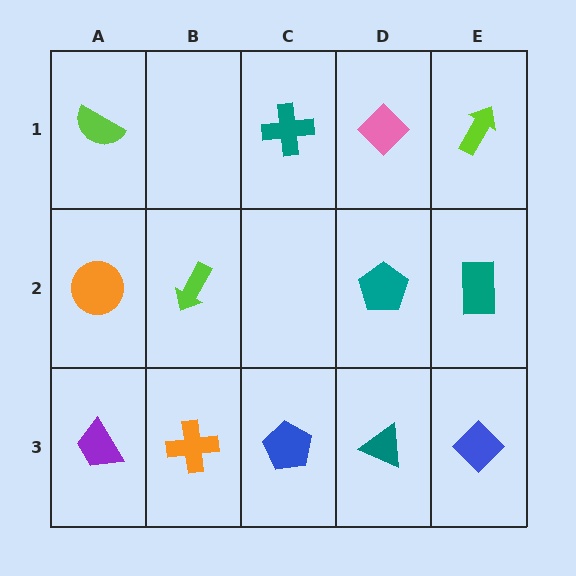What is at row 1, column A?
A lime semicircle.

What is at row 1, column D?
A pink diamond.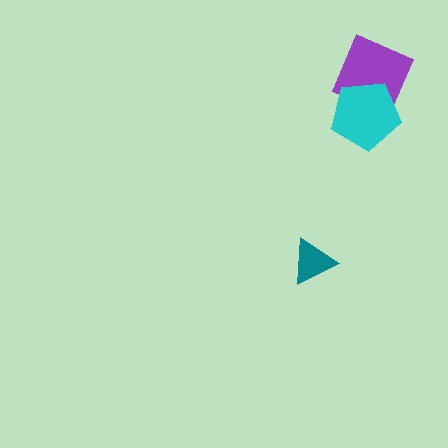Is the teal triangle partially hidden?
No, no other shape covers it.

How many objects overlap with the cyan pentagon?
1 object overlaps with the cyan pentagon.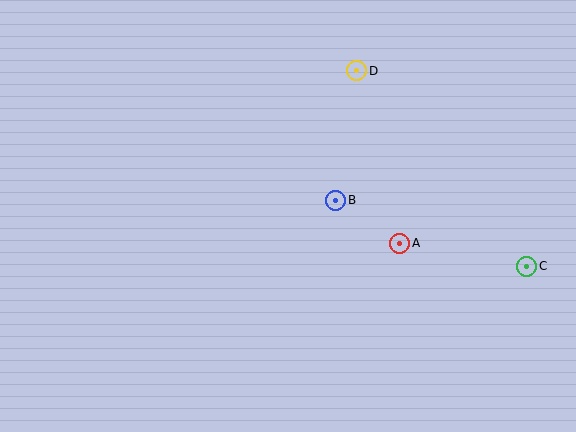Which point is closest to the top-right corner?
Point D is closest to the top-right corner.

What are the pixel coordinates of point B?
Point B is at (336, 200).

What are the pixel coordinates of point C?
Point C is at (527, 266).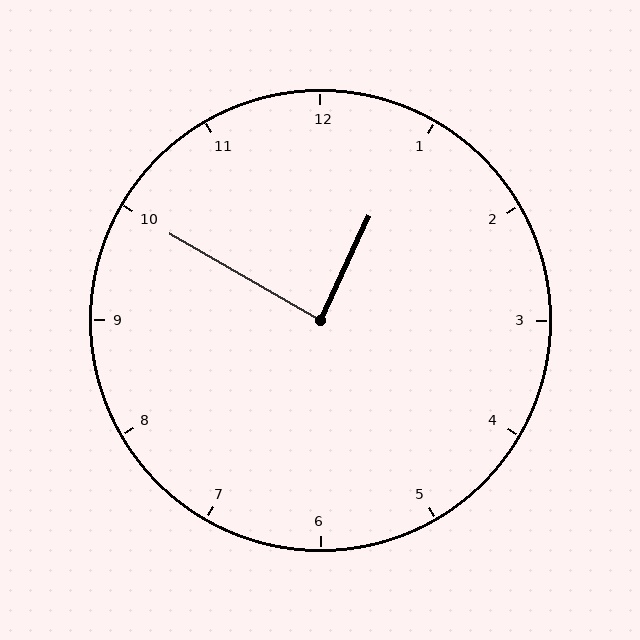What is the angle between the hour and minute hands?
Approximately 85 degrees.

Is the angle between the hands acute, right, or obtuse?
It is right.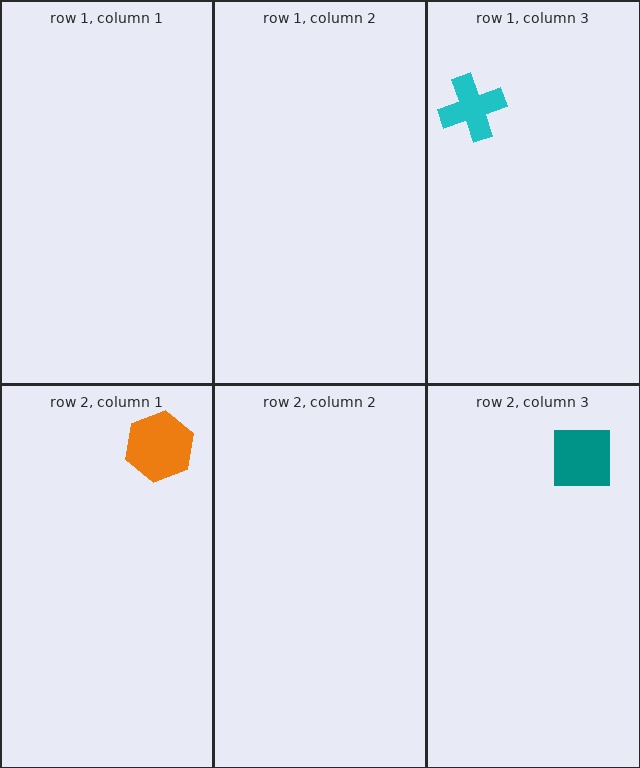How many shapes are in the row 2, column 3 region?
1.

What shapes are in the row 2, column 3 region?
The teal square.